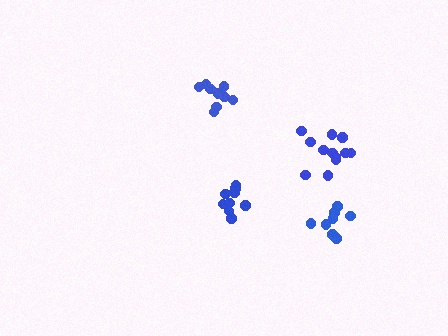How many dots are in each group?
Group 1: 9 dots, Group 2: 12 dots, Group 3: 9 dots, Group 4: 8 dots (38 total).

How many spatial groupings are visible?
There are 4 spatial groupings.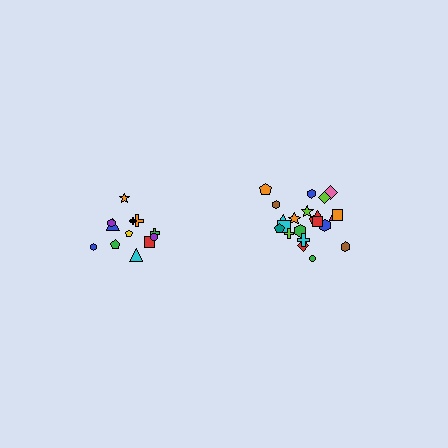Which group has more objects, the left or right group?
The right group.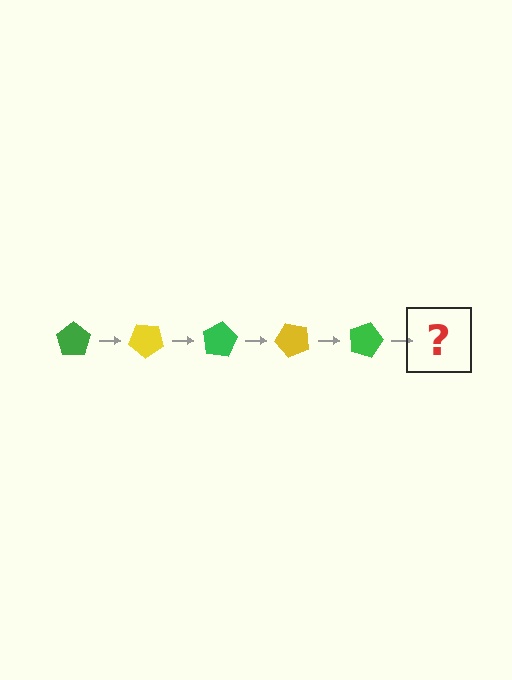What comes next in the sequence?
The next element should be a yellow pentagon, rotated 200 degrees from the start.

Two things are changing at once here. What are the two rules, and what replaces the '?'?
The two rules are that it rotates 40 degrees each step and the color cycles through green and yellow. The '?' should be a yellow pentagon, rotated 200 degrees from the start.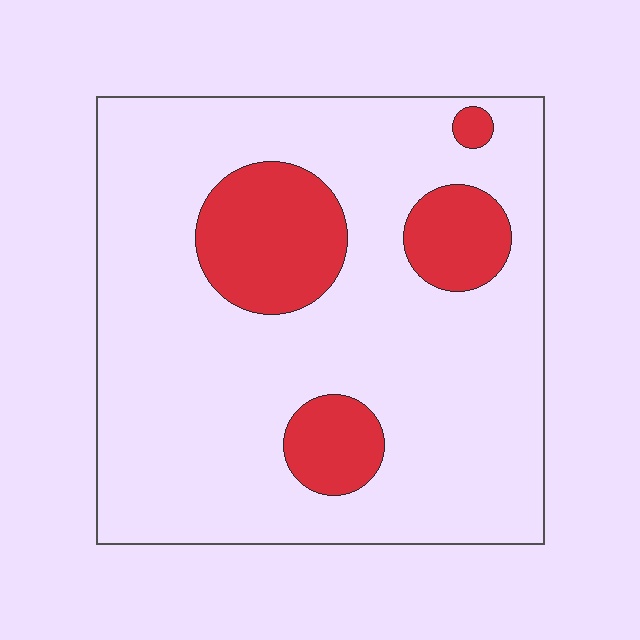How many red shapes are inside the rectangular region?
4.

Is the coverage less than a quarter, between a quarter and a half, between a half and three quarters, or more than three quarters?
Less than a quarter.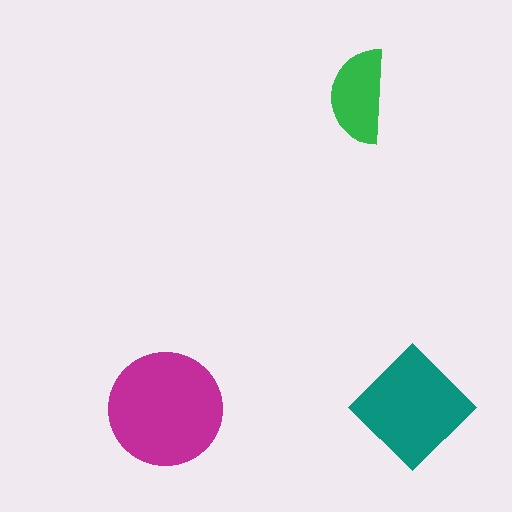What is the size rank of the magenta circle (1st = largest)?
1st.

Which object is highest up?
The green semicircle is topmost.